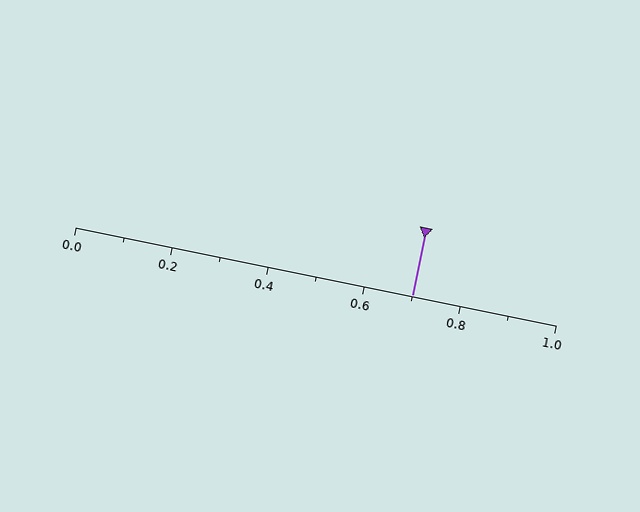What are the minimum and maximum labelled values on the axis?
The axis runs from 0.0 to 1.0.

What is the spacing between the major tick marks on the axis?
The major ticks are spaced 0.2 apart.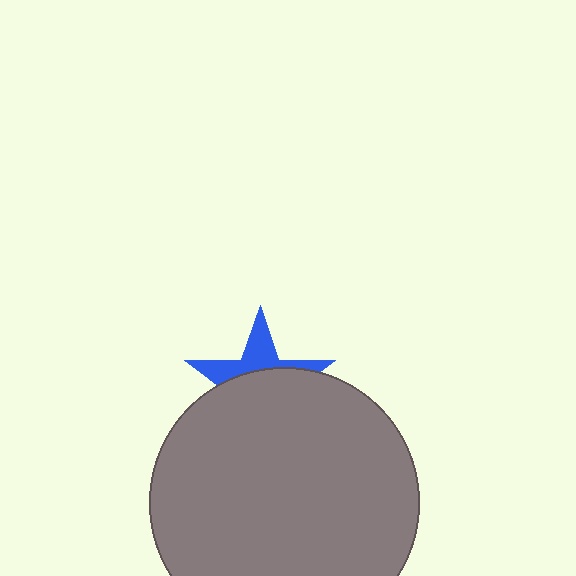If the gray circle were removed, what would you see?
You would see the complete blue star.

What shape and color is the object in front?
The object in front is a gray circle.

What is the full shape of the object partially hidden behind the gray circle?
The partially hidden object is a blue star.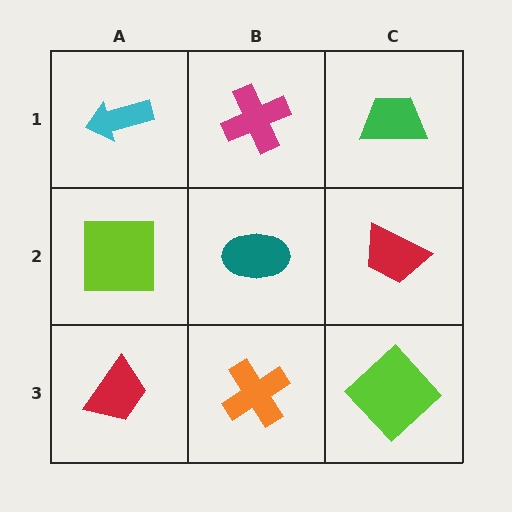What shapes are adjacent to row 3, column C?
A red trapezoid (row 2, column C), an orange cross (row 3, column B).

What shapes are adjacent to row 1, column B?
A teal ellipse (row 2, column B), a cyan arrow (row 1, column A), a green trapezoid (row 1, column C).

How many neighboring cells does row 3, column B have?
3.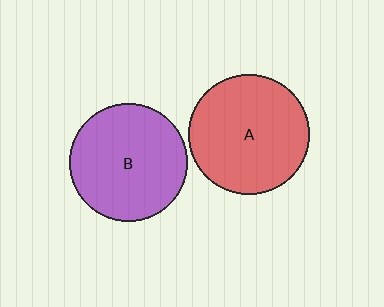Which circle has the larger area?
Circle A (red).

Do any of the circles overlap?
No, none of the circles overlap.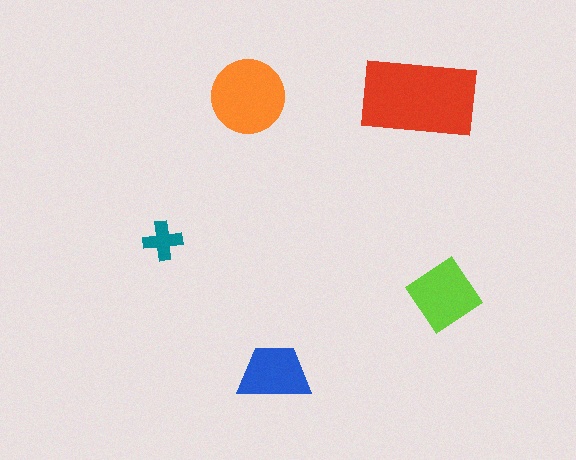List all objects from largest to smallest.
The red rectangle, the orange circle, the lime diamond, the blue trapezoid, the teal cross.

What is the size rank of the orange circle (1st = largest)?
2nd.